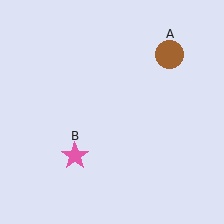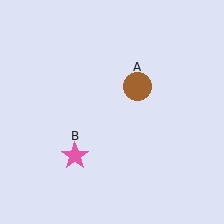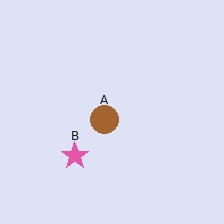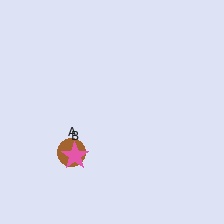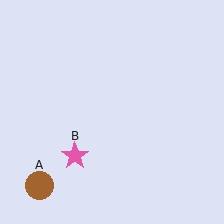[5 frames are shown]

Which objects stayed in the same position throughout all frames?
Pink star (object B) remained stationary.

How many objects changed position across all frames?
1 object changed position: brown circle (object A).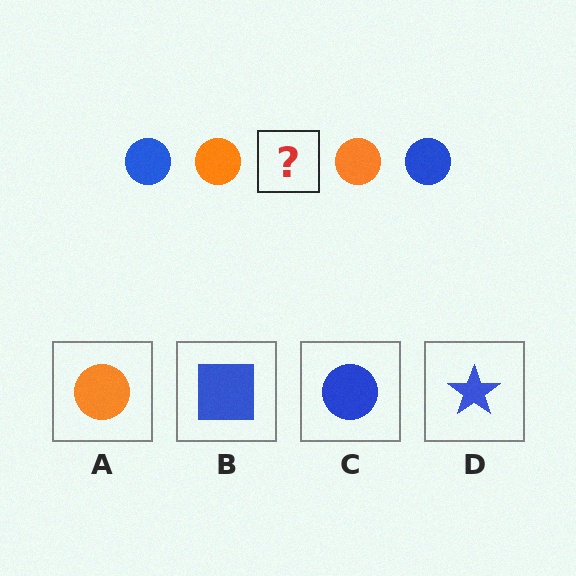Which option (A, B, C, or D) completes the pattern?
C.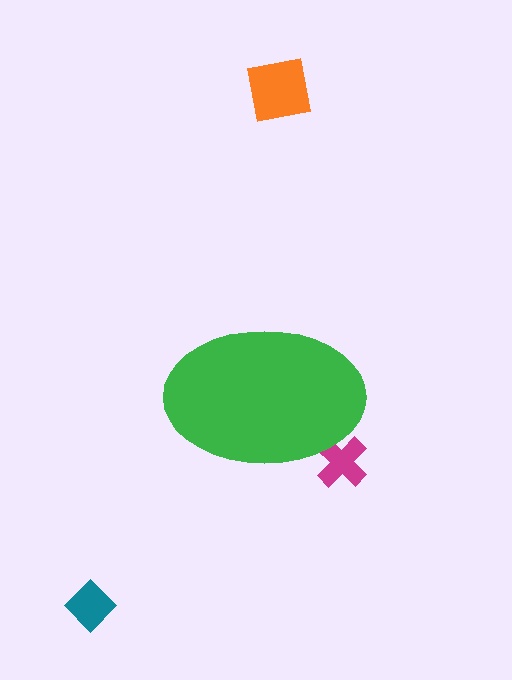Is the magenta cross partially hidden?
Yes, the magenta cross is partially hidden behind the green ellipse.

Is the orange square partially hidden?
No, the orange square is fully visible.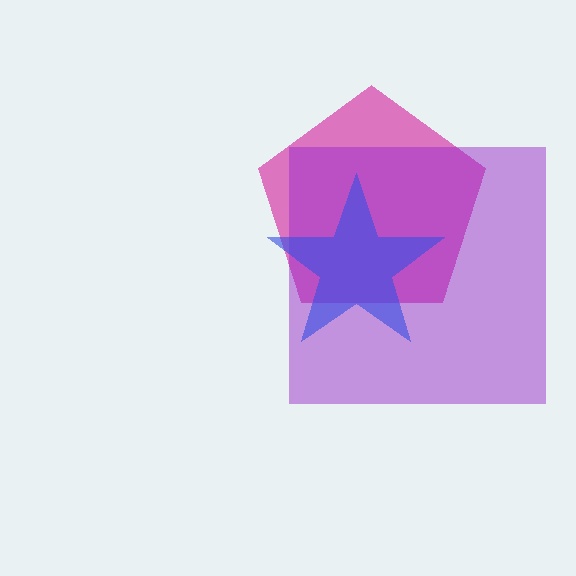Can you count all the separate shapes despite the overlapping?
Yes, there are 3 separate shapes.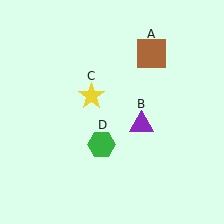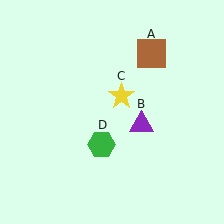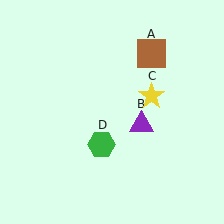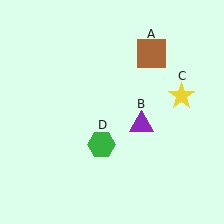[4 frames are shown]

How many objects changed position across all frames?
1 object changed position: yellow star (object C).